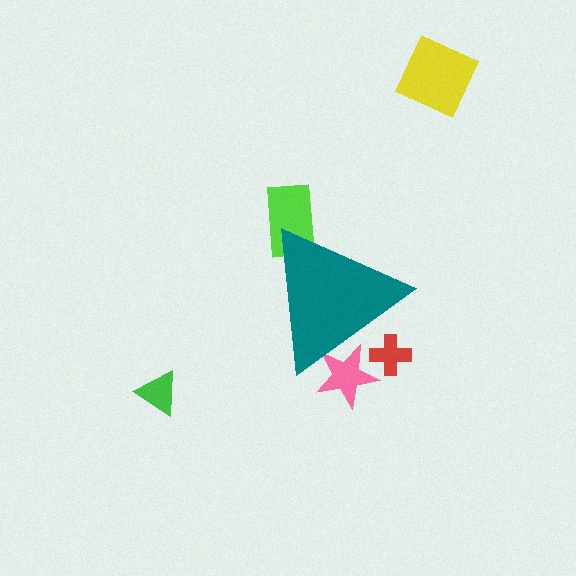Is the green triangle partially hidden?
No, the green triangle is fully visible.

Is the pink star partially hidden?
Yes, the pink star is partially hidden behind the teal triangle.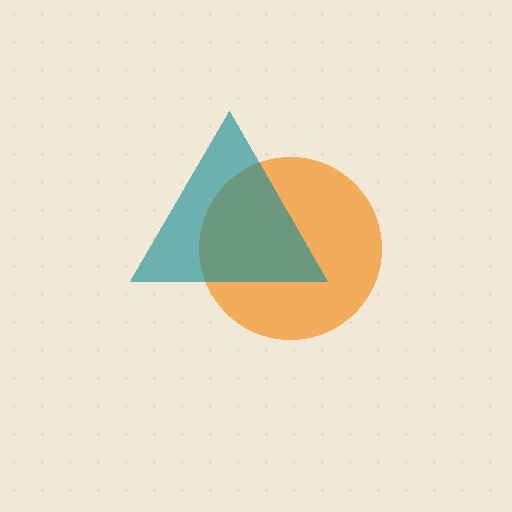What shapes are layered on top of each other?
The layered shapes are: an orange circle, a teal triangle.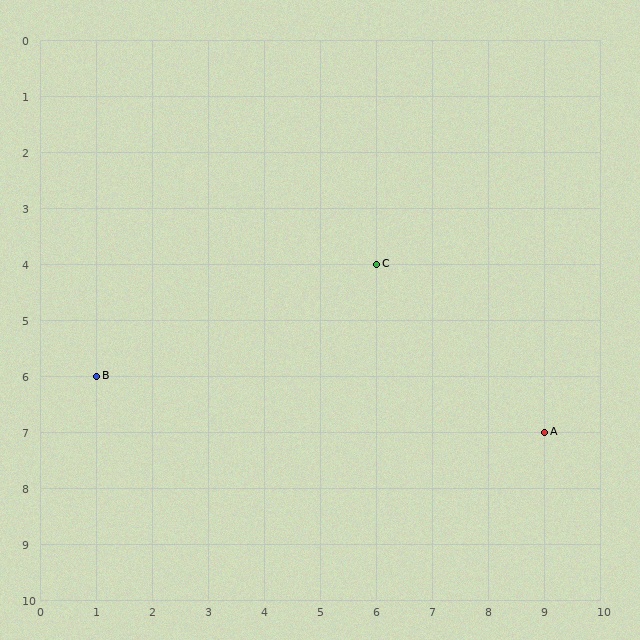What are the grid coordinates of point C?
Point C is at grid coordinates (6, 4).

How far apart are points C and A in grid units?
Points C and A are 3 columns and 3 rows apart (about 4.2 grid units diagonally).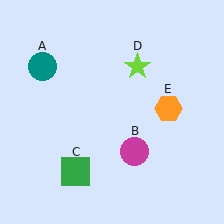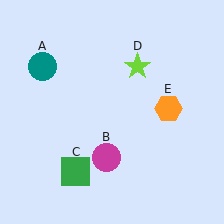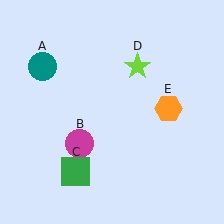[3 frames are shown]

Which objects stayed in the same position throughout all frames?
Teal circle (object A) and green square (object C) and lime star (object D) and orange hexagon (object E) remained stationary.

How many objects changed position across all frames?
1 object changed position: magenta circle (object B).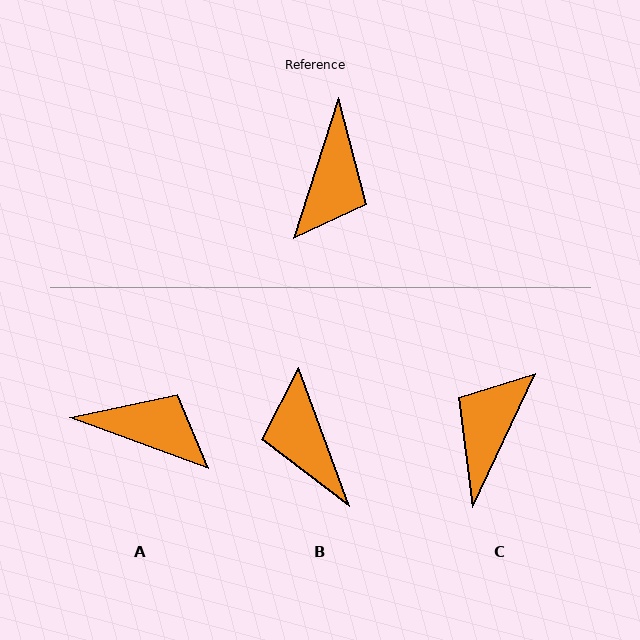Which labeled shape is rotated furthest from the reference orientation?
C, about 173 degrees away.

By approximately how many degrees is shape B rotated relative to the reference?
Approximately 142 degrees clockwise.